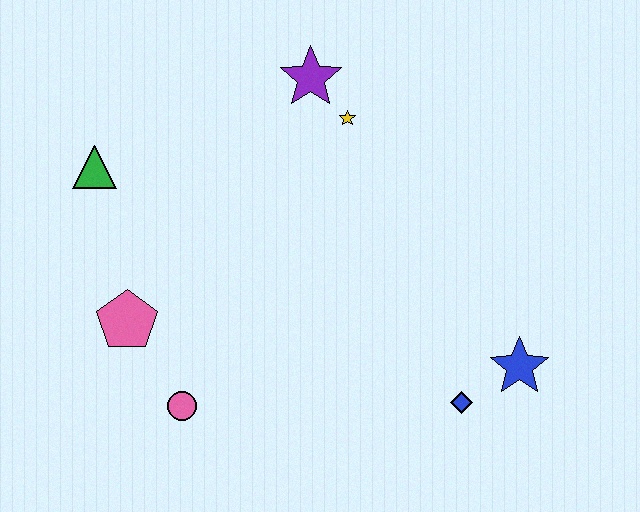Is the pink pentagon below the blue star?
No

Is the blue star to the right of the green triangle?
Yes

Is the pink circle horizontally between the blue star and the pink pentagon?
Yes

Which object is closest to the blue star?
The blue diamond is closest to the blue star.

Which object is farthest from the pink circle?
The purple star is farthest from the pink circle.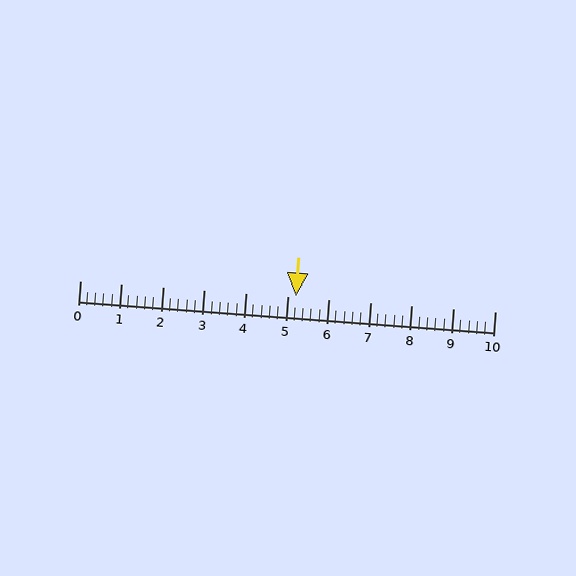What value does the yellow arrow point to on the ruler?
The yellow arrow points to approximately 5.2.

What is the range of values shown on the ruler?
The ruler shows values from 0 to 10.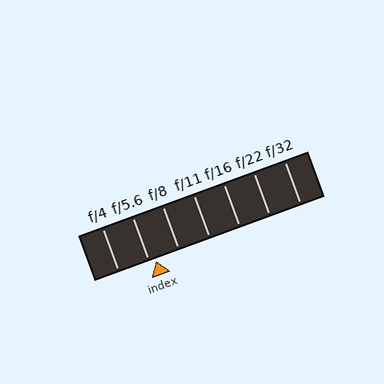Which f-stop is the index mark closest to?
The index mark is closest to f/5.6.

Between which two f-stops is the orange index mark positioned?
The index mark is between f/5.6 and f/8.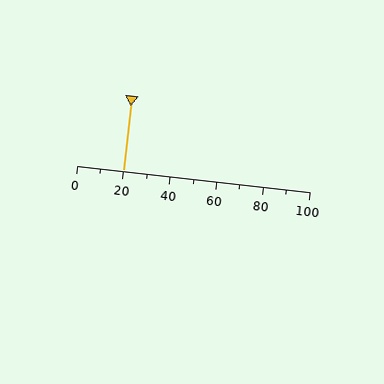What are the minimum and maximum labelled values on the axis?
The axis runs from 0 to 100.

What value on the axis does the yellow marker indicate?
The marker indicates approximately 20.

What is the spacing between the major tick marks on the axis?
The major ticks are spaced 20 apart.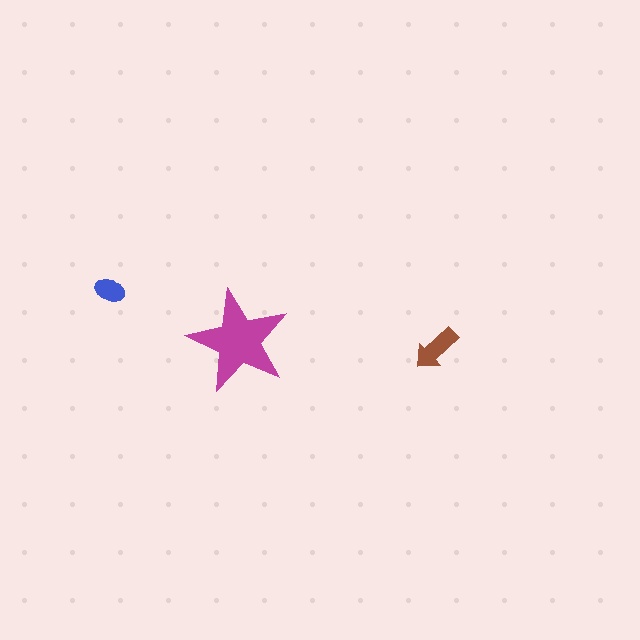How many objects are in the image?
There are 3 objects in the image.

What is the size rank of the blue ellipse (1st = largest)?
3rd.